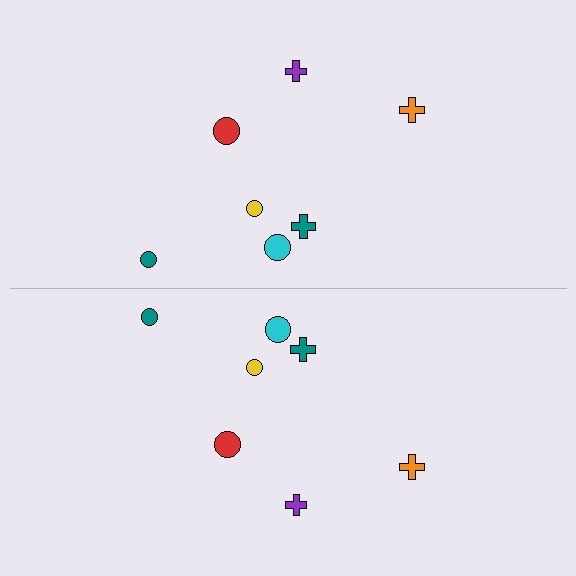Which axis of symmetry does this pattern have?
The pattern has a horizontal axis of symmetry running through the center of the image.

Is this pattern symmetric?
Yes, this pattern has bilateral (reflection) symmetry.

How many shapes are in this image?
There are 14 shapes in this image.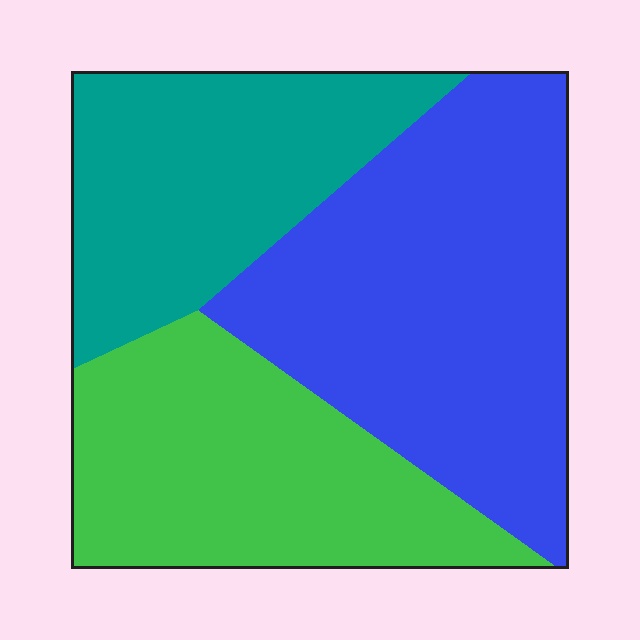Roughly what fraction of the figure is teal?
Teal covers 27% of the figure.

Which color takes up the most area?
Blue, at roughly 40%.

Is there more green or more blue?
Blue.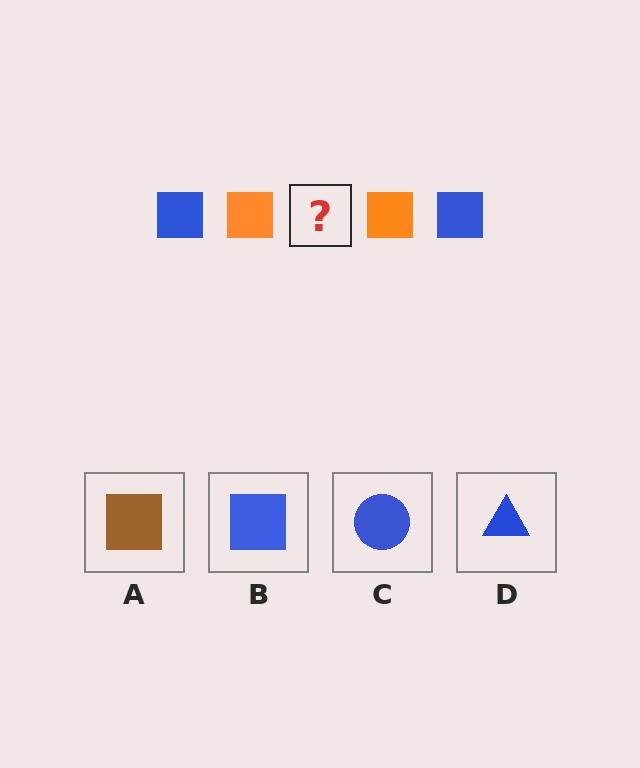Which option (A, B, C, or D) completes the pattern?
B.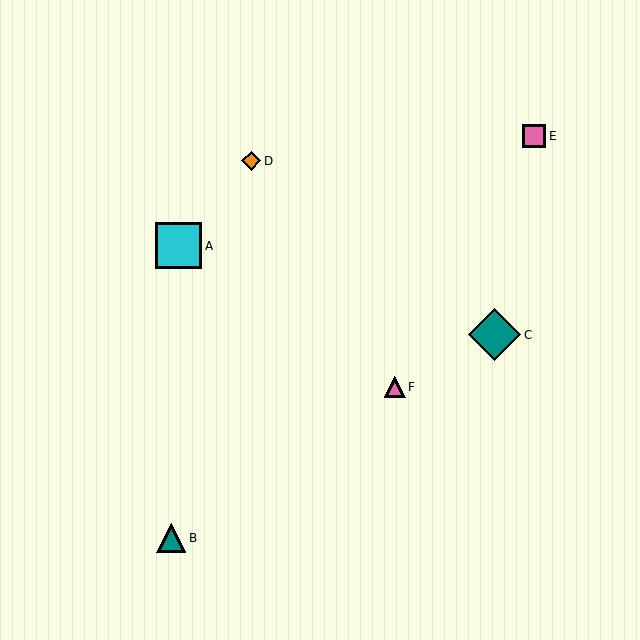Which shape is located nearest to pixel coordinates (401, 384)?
The pink triangle (labeled F) at (395, 387) is nearest to that location.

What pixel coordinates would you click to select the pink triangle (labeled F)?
Click at (395, 387) to select the pink triangle F.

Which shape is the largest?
The teal diamond (labeled C) is the largest.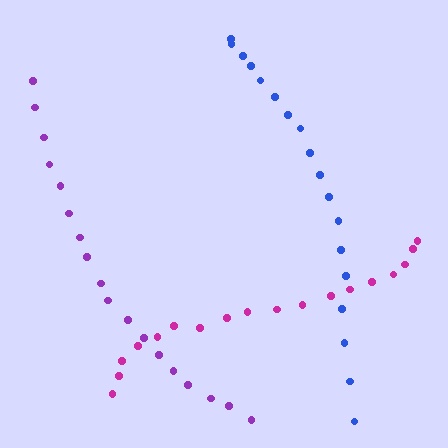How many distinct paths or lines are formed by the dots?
There are 3 distinct paths.